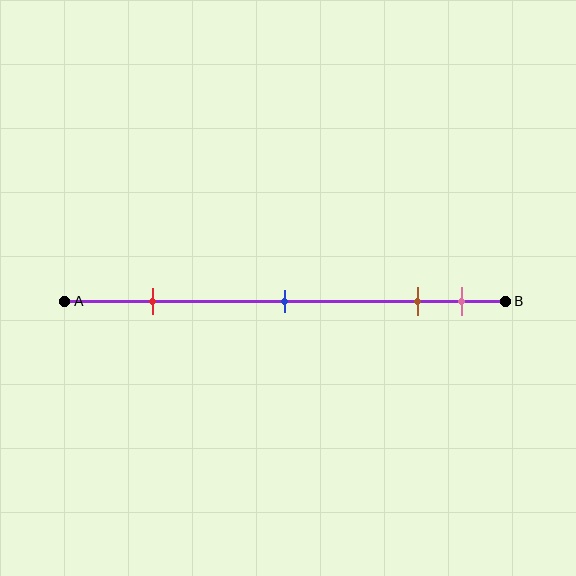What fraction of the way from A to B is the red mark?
The red mark is approximately 20% (0.2) of the way from A to B.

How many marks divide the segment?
There are 4 marks dividing the segment.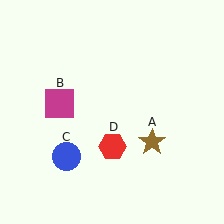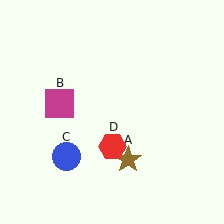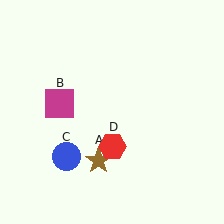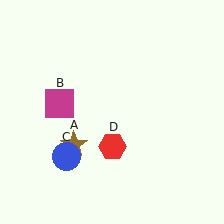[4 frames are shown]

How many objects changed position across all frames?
1 object changed position: brown star (object A).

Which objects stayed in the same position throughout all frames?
Magenta square (object B) and blue circle (object C) and red hexagon (object D) remained stationary.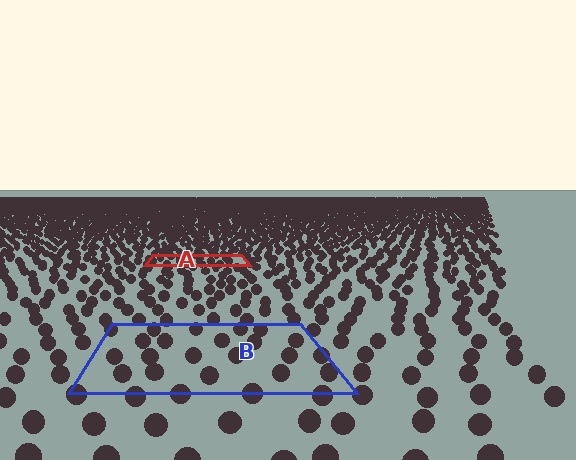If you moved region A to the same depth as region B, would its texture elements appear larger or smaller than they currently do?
They would appear larger. At a closer depth, the same texture elements are projected at a bigger on-screen size.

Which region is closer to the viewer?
Region B is closer. The texture elements there are larger and more spread out.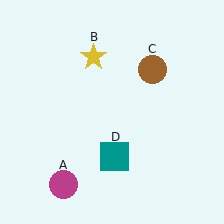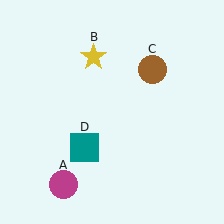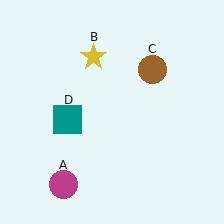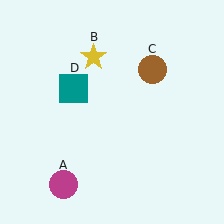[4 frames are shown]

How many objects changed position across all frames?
1 object changed position: teal square (object D).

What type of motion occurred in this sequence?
The teal square (object D) rotated clockwise around the center of the scene.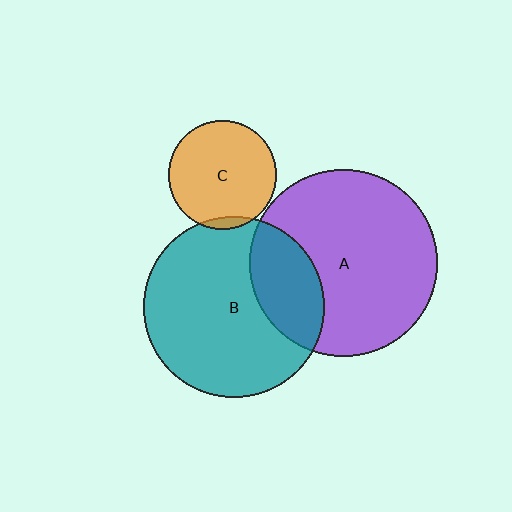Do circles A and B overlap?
Yes.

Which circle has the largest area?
Circle A (purple).